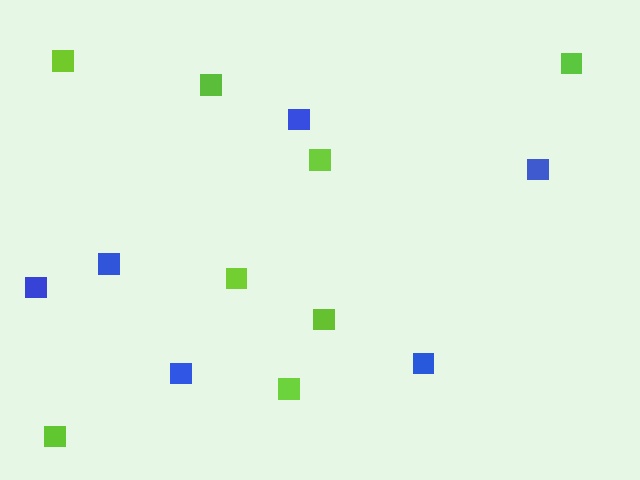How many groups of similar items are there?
There are 2 groups: one group of lime squares (8) and one group of blue squares (6).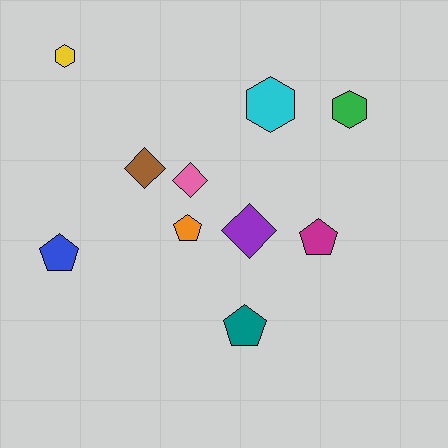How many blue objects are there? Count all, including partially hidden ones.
There is 1 blue object.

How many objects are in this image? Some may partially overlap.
There are 10 objects.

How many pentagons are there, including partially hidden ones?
There are 4 pentagons.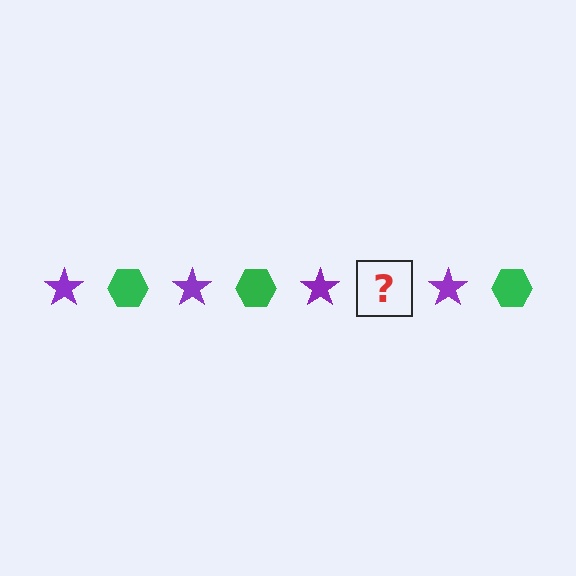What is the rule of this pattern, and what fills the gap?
The rule is that the pattern alternates between purple star and green hexagon. The gap should be filled with a green hexagon.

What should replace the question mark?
The question mark should be replaced with a green hexagon.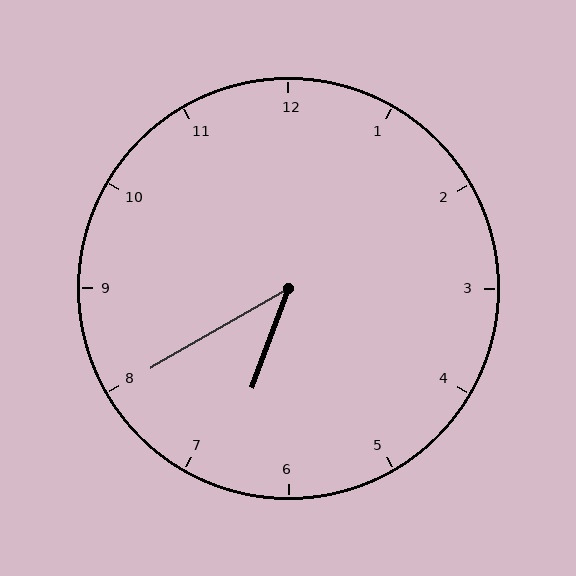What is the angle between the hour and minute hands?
Approximately 40 degrees.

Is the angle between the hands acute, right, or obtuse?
It is acute.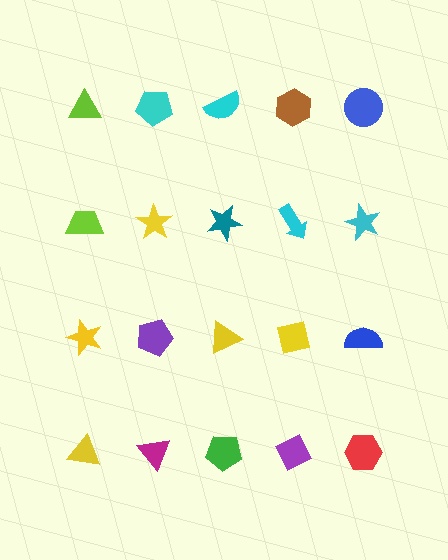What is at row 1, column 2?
A cyan pentagon.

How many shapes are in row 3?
5 shapes.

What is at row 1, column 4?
A brown hexagon.